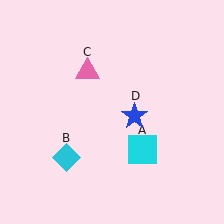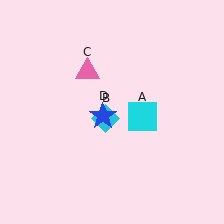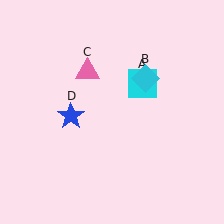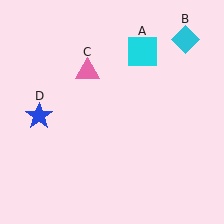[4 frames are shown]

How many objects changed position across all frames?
3 objects changed position: cyan square (object A), cyan diamond (object B), blue star (object D).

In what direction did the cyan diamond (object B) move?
The cyan diamond (object B) moved up and to the right.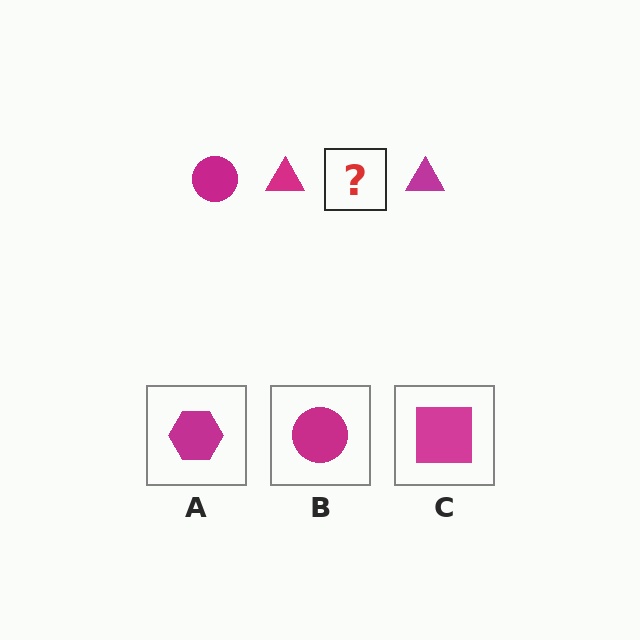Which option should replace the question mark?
Option B.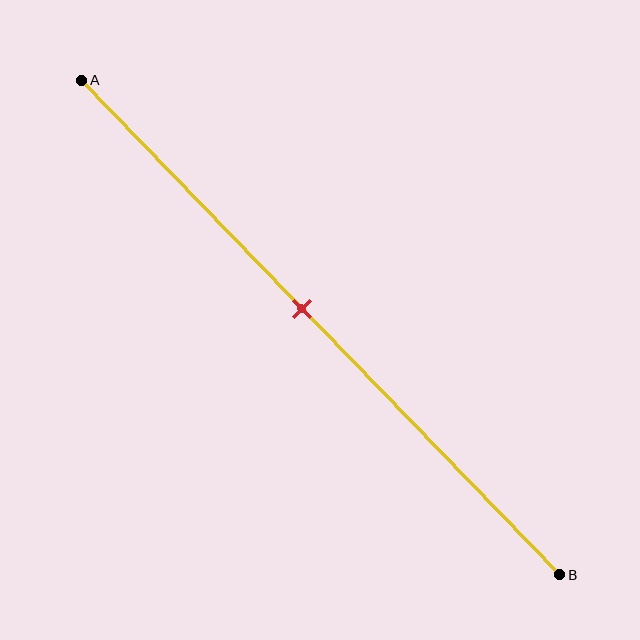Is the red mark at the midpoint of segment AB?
No, the mark is at about 45% from A, not at the 50% midpoint.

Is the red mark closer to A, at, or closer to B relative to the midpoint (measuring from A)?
The red mark is closer to point A than the midpoint of segment AB.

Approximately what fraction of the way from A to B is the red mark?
The red mark is approximately 45% of the way from A to B.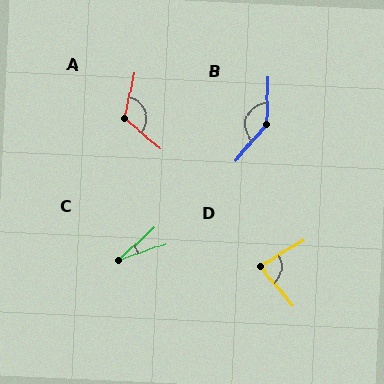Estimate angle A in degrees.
Approximately 117 degrees.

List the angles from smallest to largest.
C (23°), D (81°), A (117°), B (142°).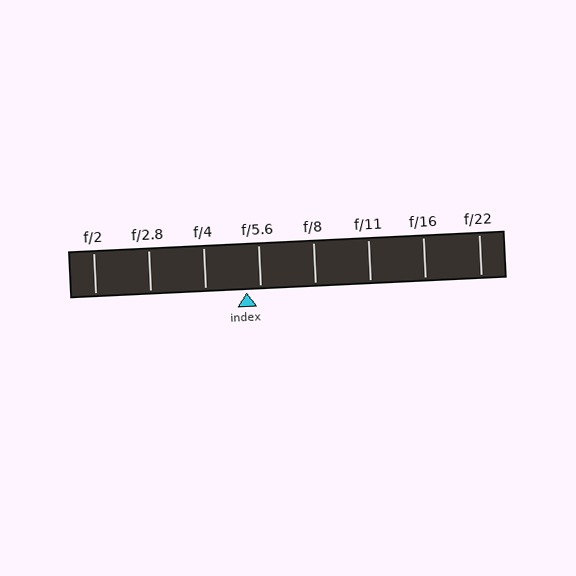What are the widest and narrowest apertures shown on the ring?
The widest aperture shown is f/2 and the narrowest is f/22.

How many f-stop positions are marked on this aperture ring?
There are 8 f-stop positions marked.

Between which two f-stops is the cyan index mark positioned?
The index mark is between f/4 and f/5.6.